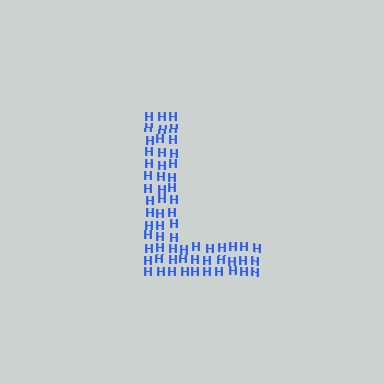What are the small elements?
The small elements are letter H's.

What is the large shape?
The large shape is the letter L.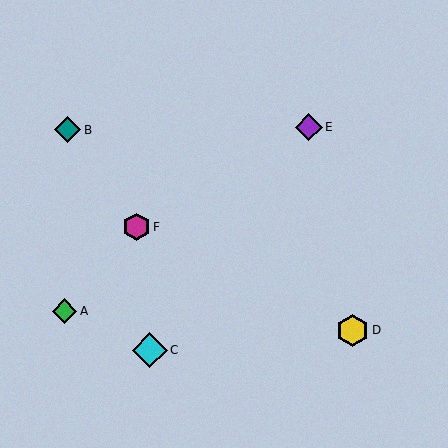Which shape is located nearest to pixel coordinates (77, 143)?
The teal diamond (labeled B) at (68, 130) is nearest to that location.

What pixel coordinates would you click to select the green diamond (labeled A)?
Click at (65, 311) to select the green diamond A.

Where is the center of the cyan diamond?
The center of the cyan diamond is at (150, 350).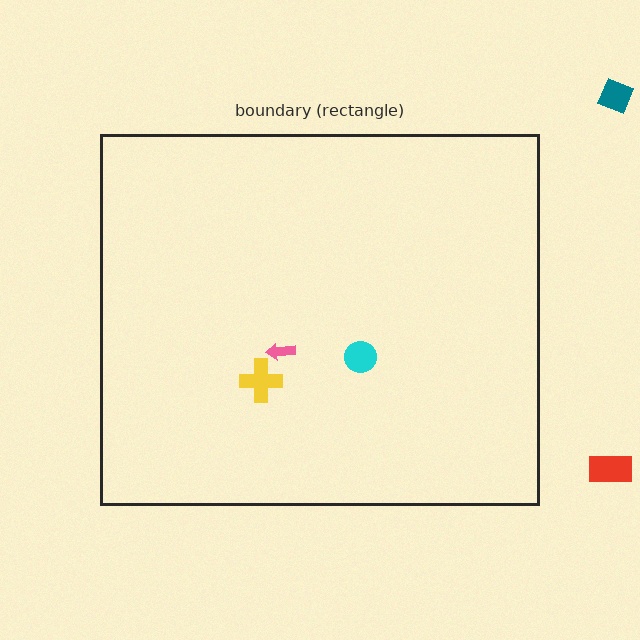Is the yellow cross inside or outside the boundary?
Inside.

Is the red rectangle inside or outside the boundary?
Outside.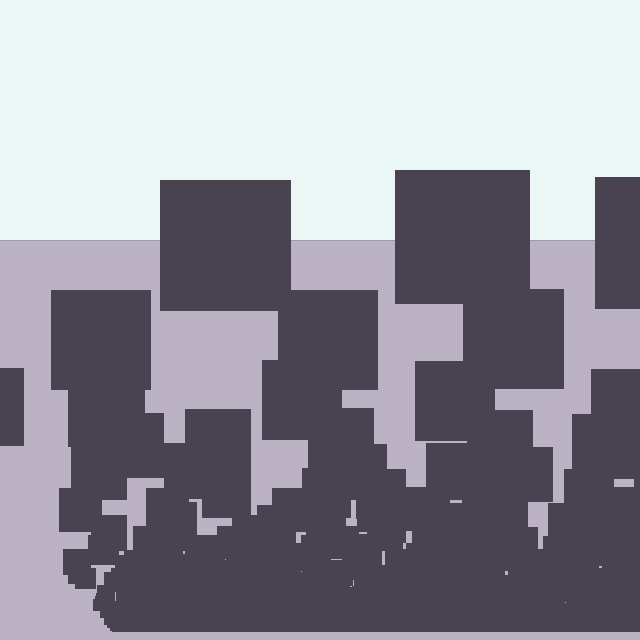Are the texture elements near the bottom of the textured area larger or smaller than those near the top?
Smaller. The gradient is inverted — elements near the bottom are smaller and denser.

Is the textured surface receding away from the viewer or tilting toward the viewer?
The surface appears to tilt toward the viewer. Texture elements get larger and sparser toward the top.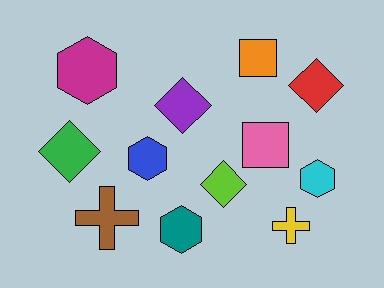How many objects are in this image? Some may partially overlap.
There are 12 objects.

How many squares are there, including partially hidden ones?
There are 2 squares.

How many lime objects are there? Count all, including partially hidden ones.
There is 1 lime object.